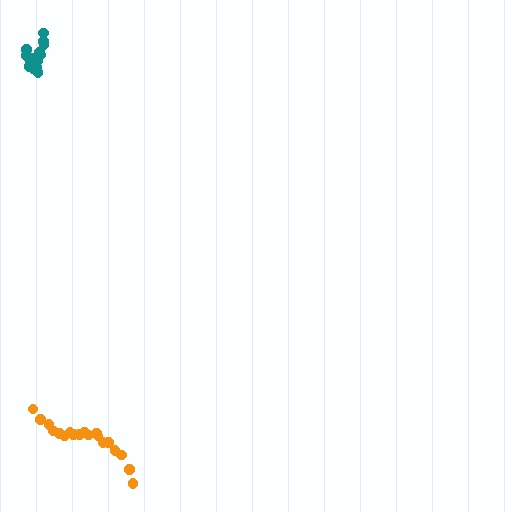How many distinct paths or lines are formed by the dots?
There are 2 distinct paths.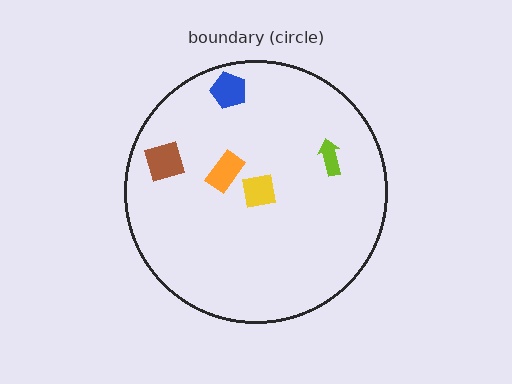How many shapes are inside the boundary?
5 inside, 0 outside.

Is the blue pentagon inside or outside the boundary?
Inside.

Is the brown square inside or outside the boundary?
Inside.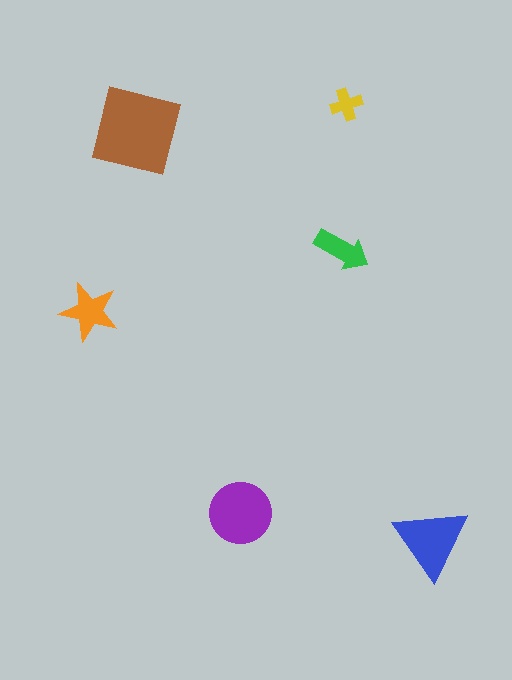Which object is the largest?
The brown square.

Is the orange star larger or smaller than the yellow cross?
Larger.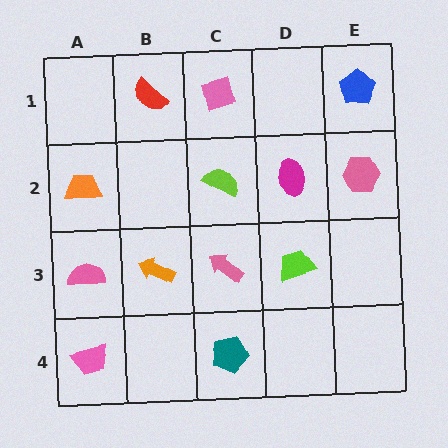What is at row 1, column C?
A pink diamond.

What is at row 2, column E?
A pink hexagon.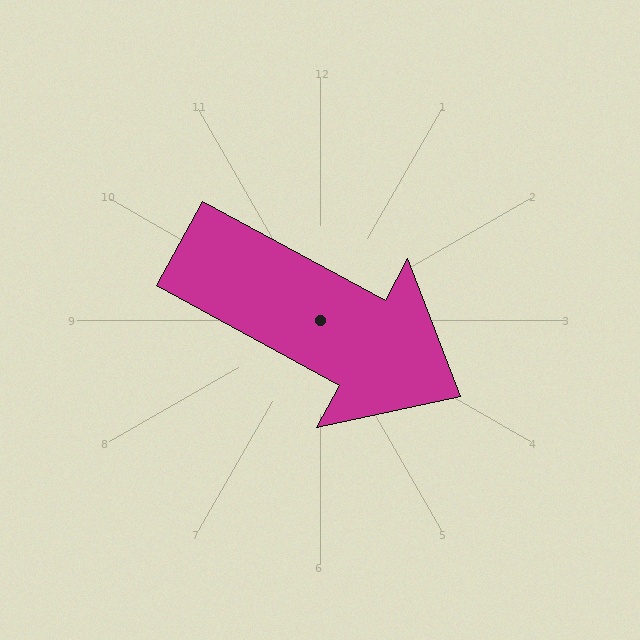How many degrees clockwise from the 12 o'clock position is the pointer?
Approximately 118 degrees.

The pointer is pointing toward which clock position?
Roughly 4 o'clock.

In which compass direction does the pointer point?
Southeast.